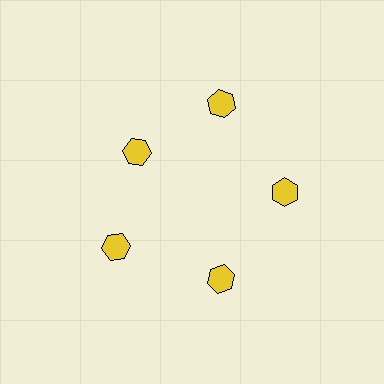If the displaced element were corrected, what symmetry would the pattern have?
It would have 5-fold rotational symmetry — the pattern would map onto itself every 72 degrees.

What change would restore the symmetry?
The symmetry would be restored by moving it outward, back onto the ring so that all 5 hexagons sit at equal angles and equal distance from the center.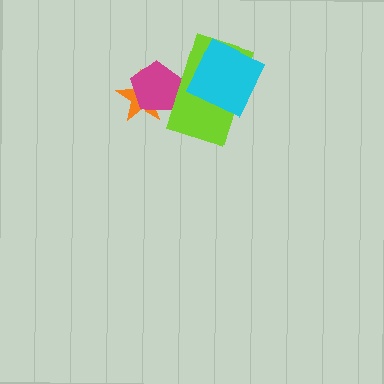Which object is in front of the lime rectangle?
The cyan square is in front of the lime rectangle.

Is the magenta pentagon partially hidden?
Yes, it is partially covered by another shape.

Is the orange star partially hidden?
Yes, it is partially covered by another shape.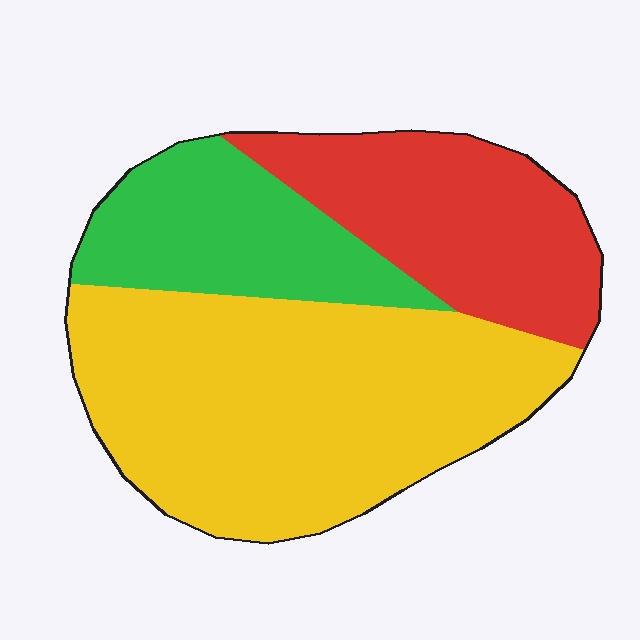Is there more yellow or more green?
Yellow.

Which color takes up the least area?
Green, at roughly 20%.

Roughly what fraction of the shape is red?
Red covers 26% of the shape.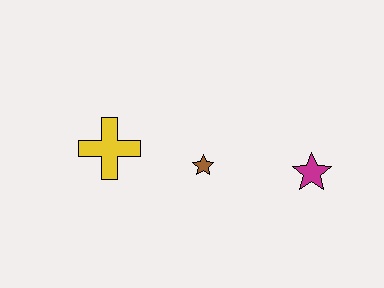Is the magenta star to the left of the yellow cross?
No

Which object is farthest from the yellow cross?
The magenta star is farthest from the yellow cross.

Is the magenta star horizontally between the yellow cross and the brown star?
No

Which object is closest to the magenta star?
The brown star is closest to the magenta star.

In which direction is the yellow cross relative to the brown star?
The yellow cross is to the left of the brown star.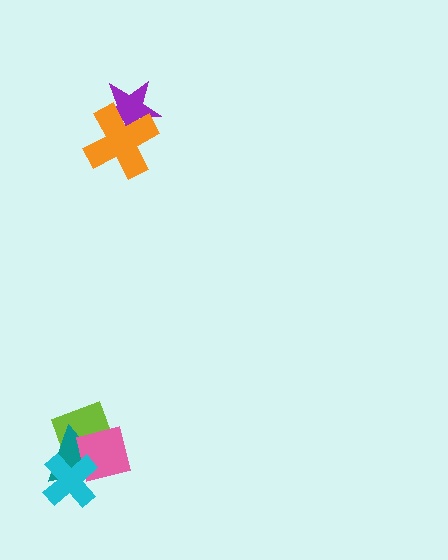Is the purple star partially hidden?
Yes, it is partially covered by another shape.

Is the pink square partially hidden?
Yes, it is partially covered by another shape.